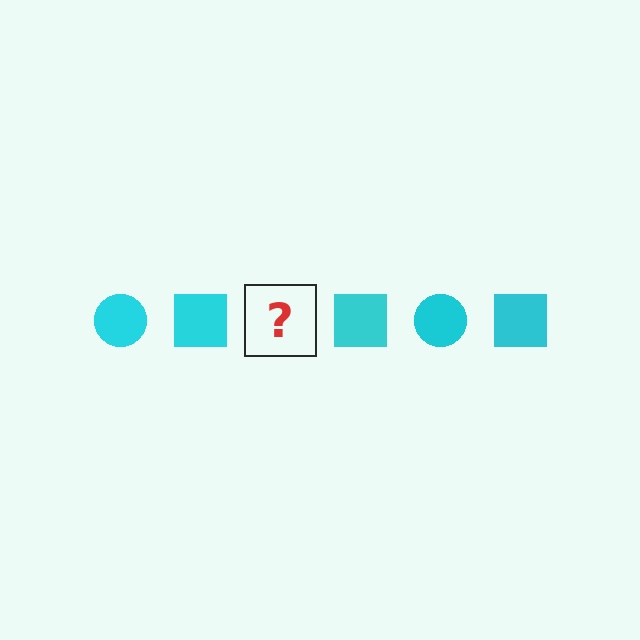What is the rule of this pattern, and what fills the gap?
The rule is that the pattern cycles through circle, square shapes in cyan. The gap should be filled with a cyan circle.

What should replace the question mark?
The question mark should be replaced with a cyan circle.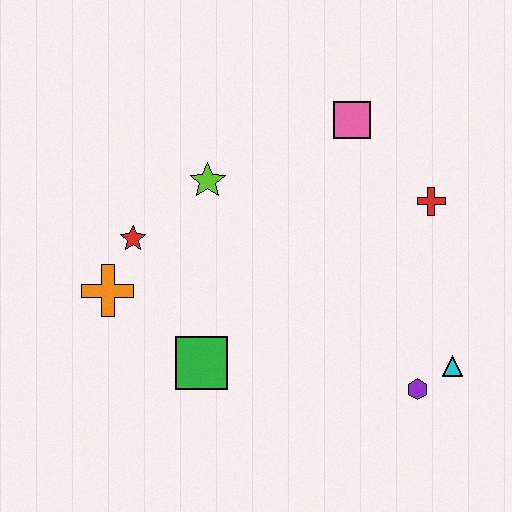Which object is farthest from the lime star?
The cyan triangle is farthest from the lime star.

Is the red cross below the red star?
No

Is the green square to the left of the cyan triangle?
Yes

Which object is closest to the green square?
The orange cross is closest to the green square.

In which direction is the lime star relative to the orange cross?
The lime star is above the orange cross.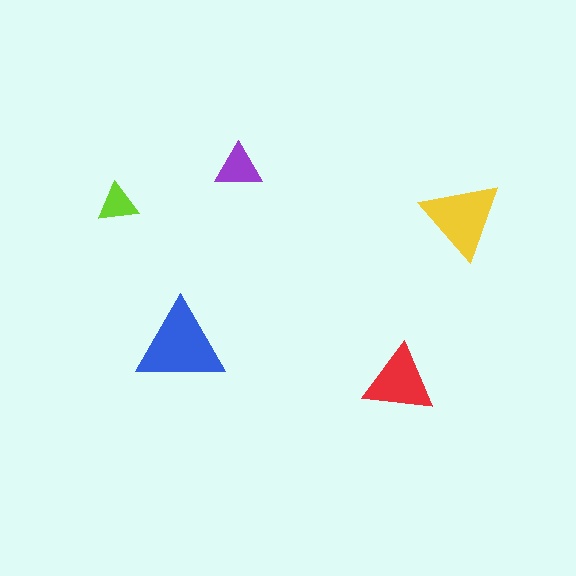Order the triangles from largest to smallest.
the blue one, the yellow one, the red one, the purple one, the lime one.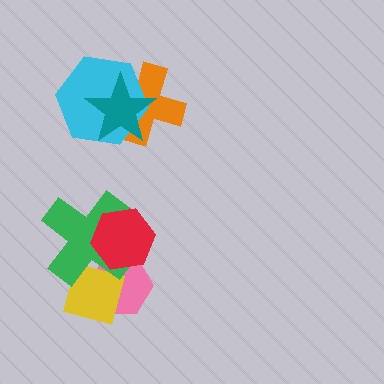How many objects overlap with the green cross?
3 objects overlap with the green cross.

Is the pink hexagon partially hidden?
Yes, it is partially covered by another shape.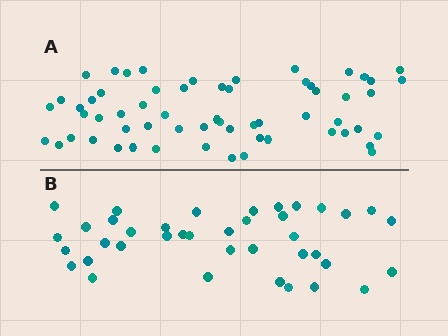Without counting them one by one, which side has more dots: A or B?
Region A (the top region) has more dots.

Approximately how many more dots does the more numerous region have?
Region A has approximately 20 more dots than region B.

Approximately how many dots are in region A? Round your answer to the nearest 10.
About 60 dots.